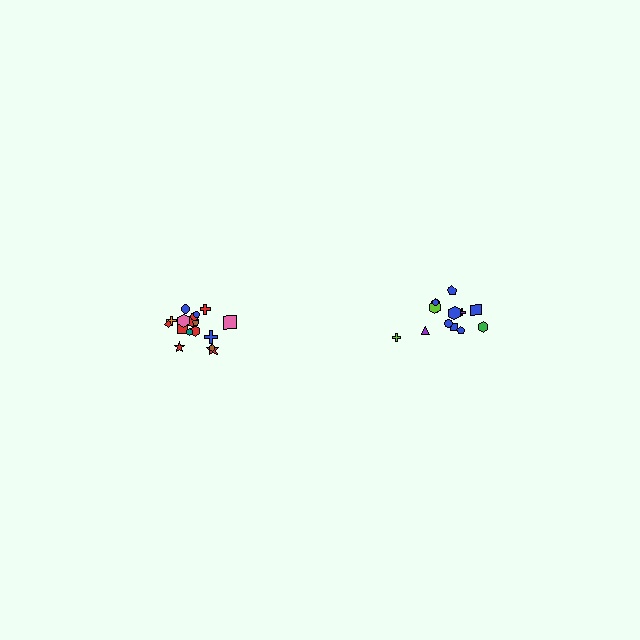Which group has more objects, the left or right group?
The left group.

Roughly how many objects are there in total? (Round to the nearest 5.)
Roughly 35 objects in total.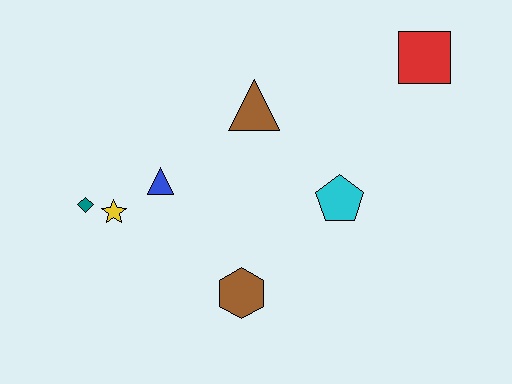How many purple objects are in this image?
There are no purple objects.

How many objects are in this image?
There are 7 objects.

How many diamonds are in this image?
There is 1 diamond.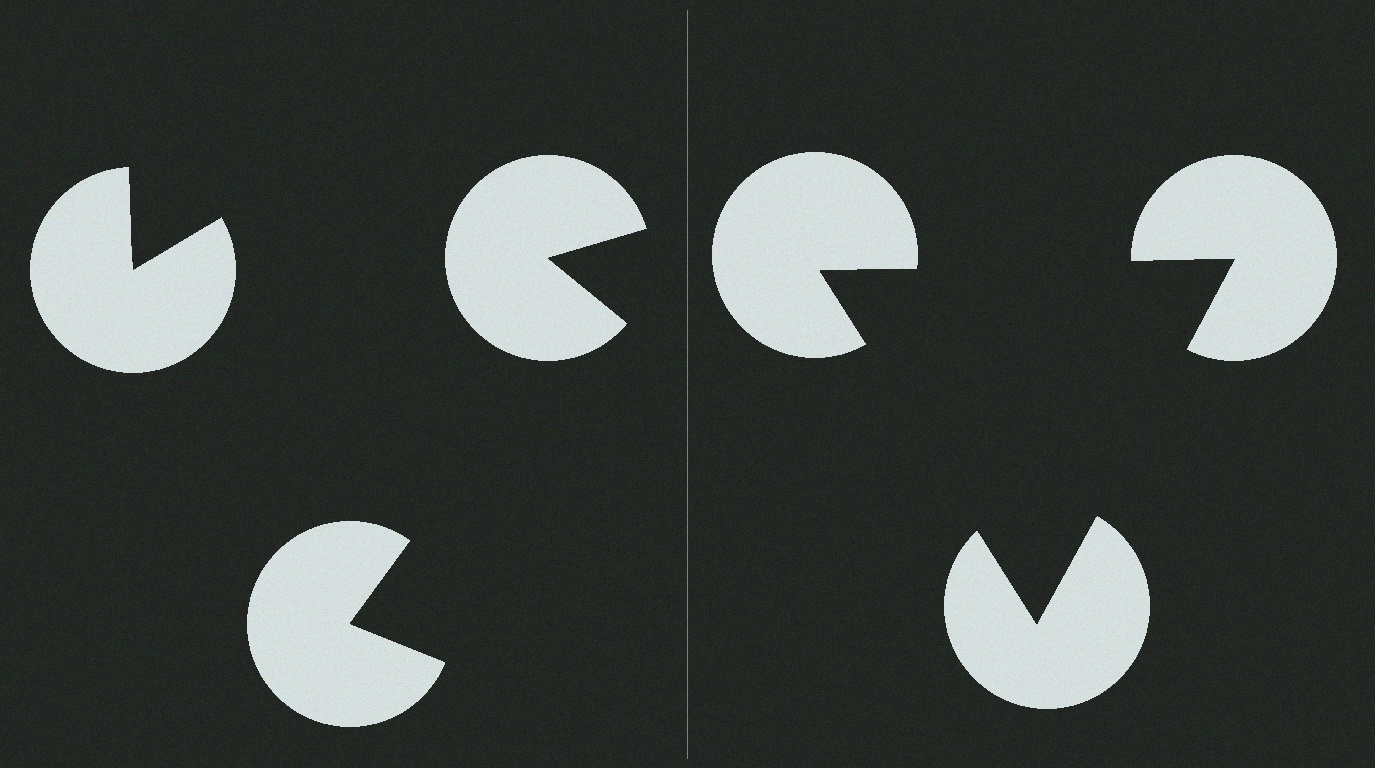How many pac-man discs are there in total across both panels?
6 — 3 on each side.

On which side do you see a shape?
An illusory triangle appears on the right side. On the left side the wedge cuts are rotated, so no coherent shape forms.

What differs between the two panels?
The pac-man discs are positioned identically on both sides; only the wedge orientations differ. On the right they align to a triangle; on the left they are misaligned.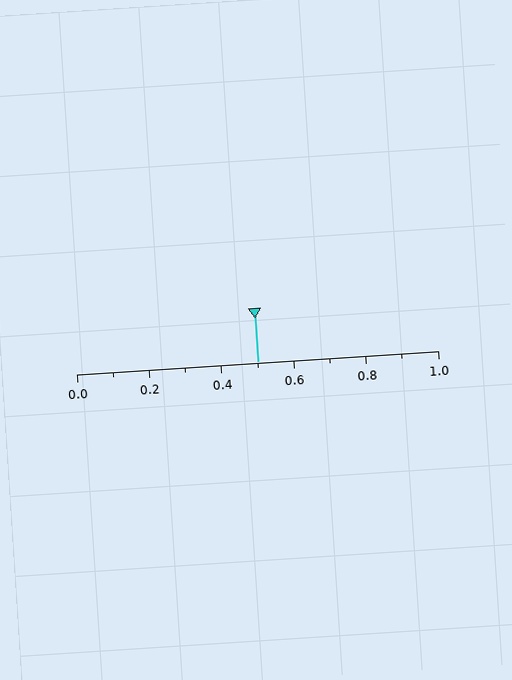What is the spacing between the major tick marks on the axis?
The major ticks are spaced 0.2 apart.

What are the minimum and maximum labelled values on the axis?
The axis runs from 0.0 to 1.0.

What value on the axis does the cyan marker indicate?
The marker indicates approximately 0.5.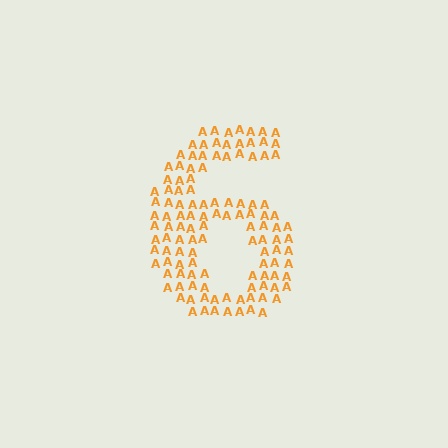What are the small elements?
The small elements are letter A's.